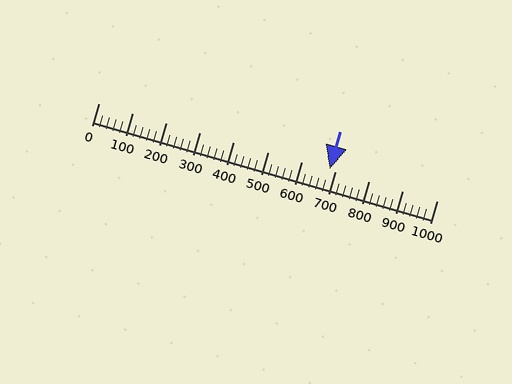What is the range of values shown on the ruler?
The ruler shows values from 0 to 1000.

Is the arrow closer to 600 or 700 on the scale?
The arrow is closer to 700.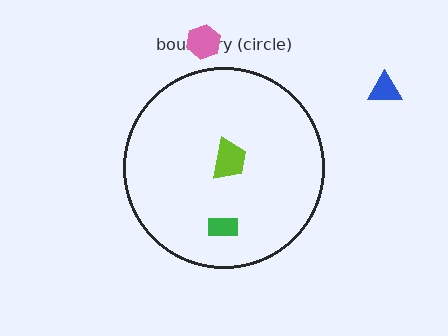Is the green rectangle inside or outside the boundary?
Inside.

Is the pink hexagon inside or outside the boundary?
Outside.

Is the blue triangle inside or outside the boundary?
Outside.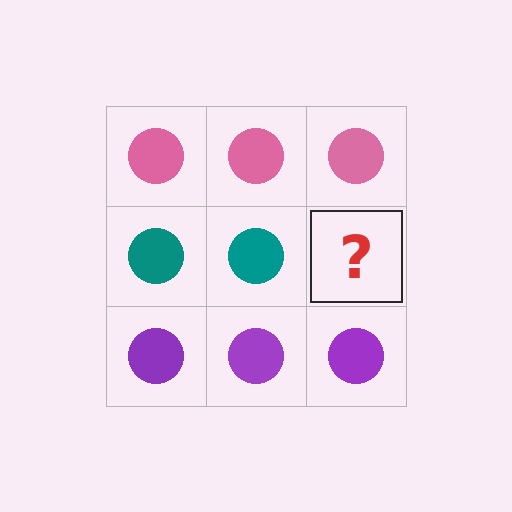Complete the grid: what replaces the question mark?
The question mark should be replaced with a teal circle.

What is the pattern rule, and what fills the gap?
The rule is that each row has a consistent color. The gap should be filled with a teal circle.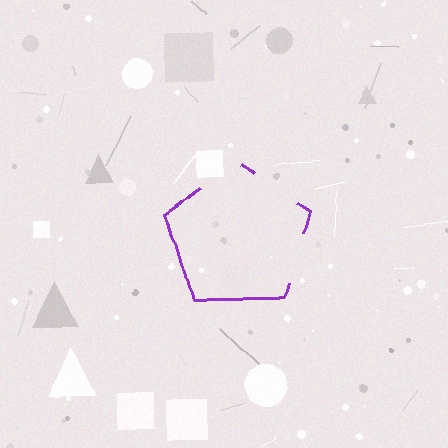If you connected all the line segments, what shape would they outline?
They would outline a pentagon.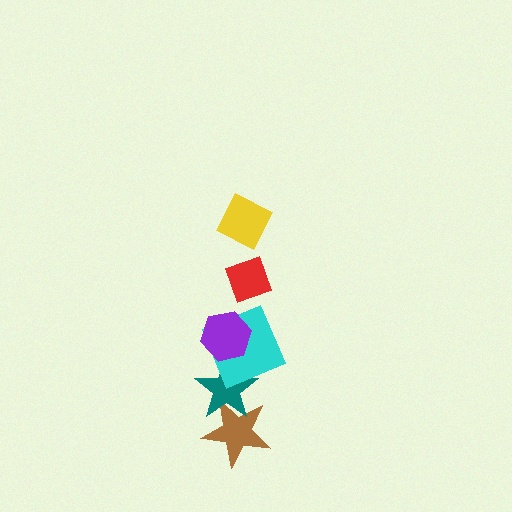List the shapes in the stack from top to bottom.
From top to bottom: the yellow diamond, the red diamond, the purple hexagon, the cyan square, the teal star, the brown star.